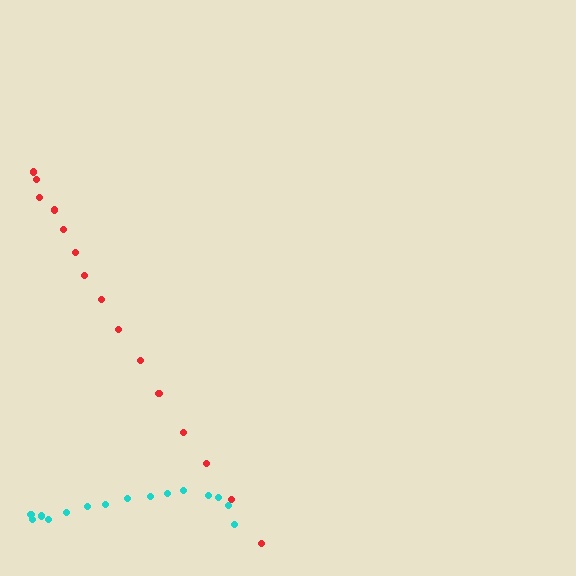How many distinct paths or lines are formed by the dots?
There are 2 distinct paths.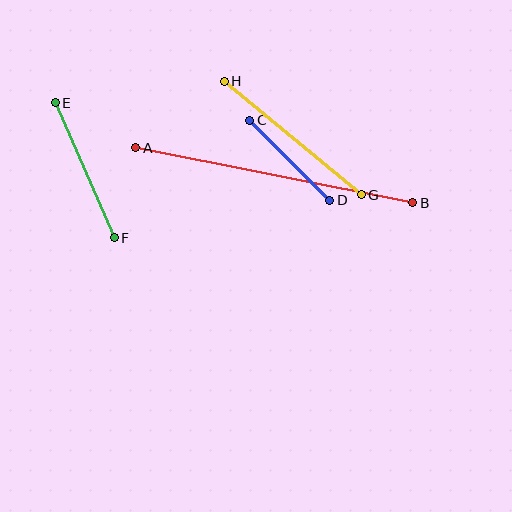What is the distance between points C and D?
The distance is approximately 113 pixels.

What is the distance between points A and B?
The distance is approximately 282 pixels.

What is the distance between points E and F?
The distance is approximately 147 pixels.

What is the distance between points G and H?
The distance is approximately 178 pixels.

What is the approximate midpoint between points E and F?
The midpoint is at approximately (85, 170) pixels.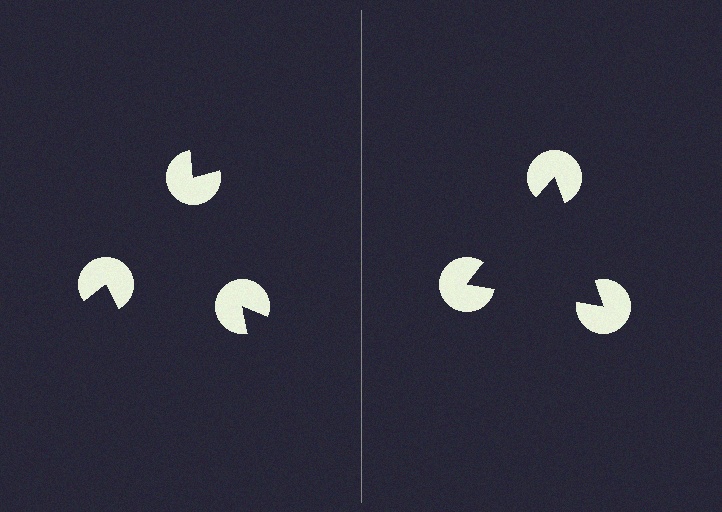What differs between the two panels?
The pac-man discs are positioned identically on both sides; only the wedge orientations differ. On the right they align to a triangle; on the left they are misaligned.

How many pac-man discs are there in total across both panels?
6 — 3 on each side.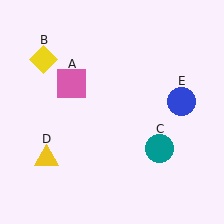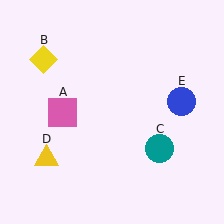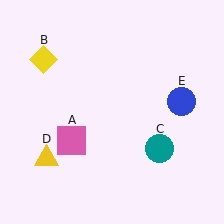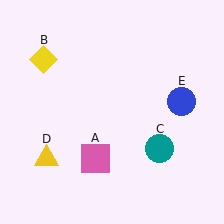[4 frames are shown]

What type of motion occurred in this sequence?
The pink square (object A) rotated counterclockwise around the center of the scene.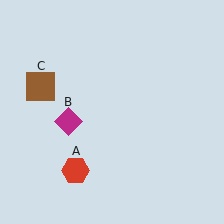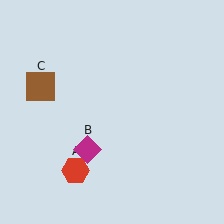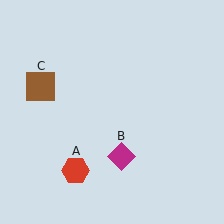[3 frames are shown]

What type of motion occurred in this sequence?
The magenta diamond (object B) rotated counterclockwise around the center of the scene.